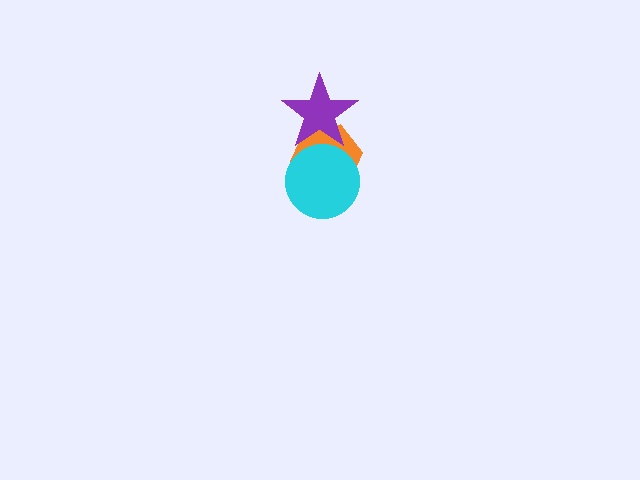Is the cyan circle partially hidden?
Yes, it is partially covered by another shape.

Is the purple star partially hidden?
No, no other shape covers it.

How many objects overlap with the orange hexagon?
2 objects overlap with the orange hexagon.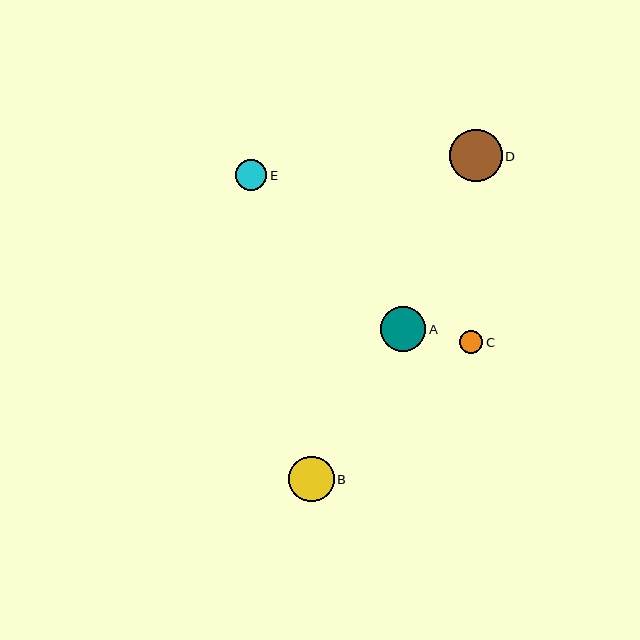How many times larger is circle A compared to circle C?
Circle A is approximately 2.0 times the size of circle C.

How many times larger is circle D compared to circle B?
Circle D is approximately 1.2 times the size of circle B.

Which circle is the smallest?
Circle C is the smallest with a size of approximately 23 pixels.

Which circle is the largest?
Circle D is the largest with a size of approximately 53 pixels.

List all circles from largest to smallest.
From largest to smallest: D, B, A, E, C.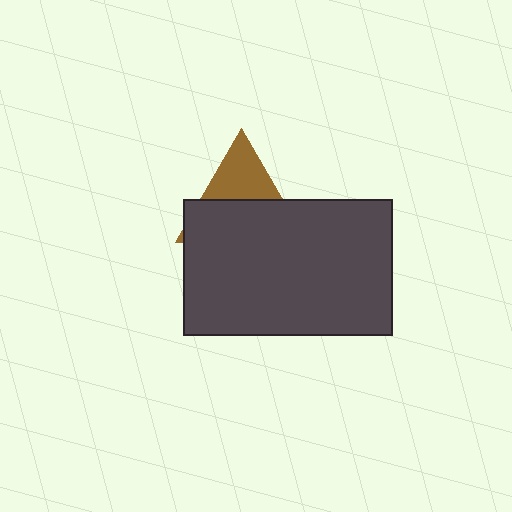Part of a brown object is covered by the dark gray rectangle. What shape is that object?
It is a triangle.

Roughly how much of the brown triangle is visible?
A small part of it is visible (roughly 39%).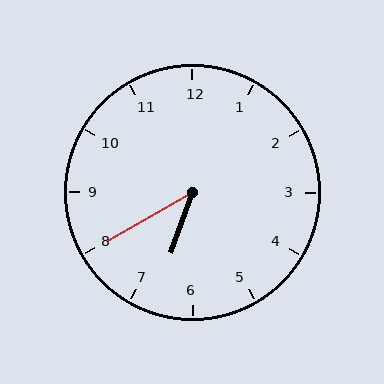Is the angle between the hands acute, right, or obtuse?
It is acute.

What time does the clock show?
6:40.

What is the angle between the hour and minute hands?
Approximately 40 degrees.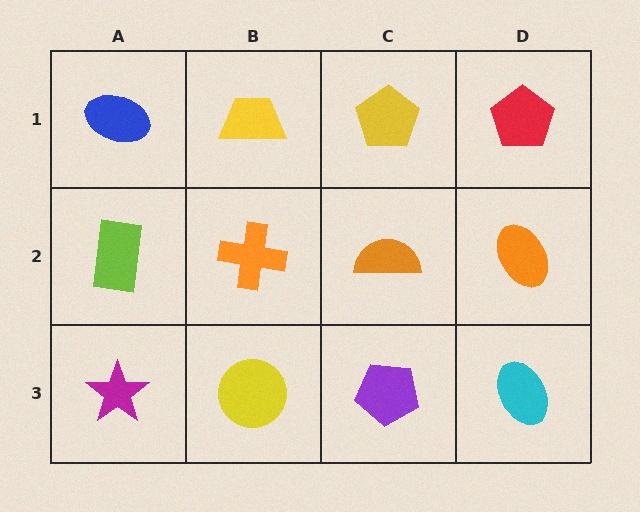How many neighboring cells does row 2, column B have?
4.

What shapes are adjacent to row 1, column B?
An orange cross (row 2, column B), a blue ellipse (row 1, column A), a yellow pentagon (row 1, column C).